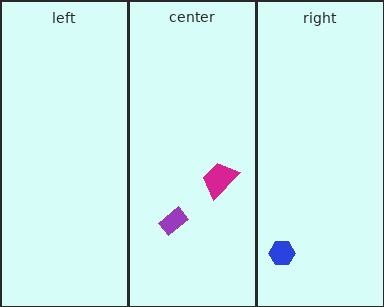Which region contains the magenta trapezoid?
The center region.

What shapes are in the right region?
The blue hexagon.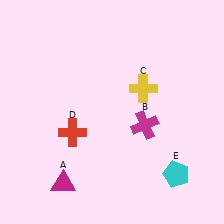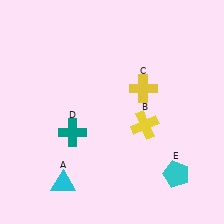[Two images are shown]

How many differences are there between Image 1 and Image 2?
There are 3 differences between the two images.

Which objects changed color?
A changed from magenta to cyan. B changed from magenta to yellow. D changed from red to teal.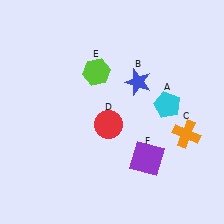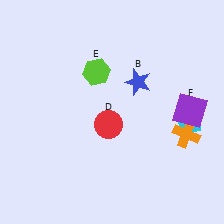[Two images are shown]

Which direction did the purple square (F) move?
The purple square (F) moved up.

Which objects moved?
The objects that moved are: the cyan pentagon (A), the purple square (F).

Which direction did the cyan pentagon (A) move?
The cyan pentagon (A) moved right.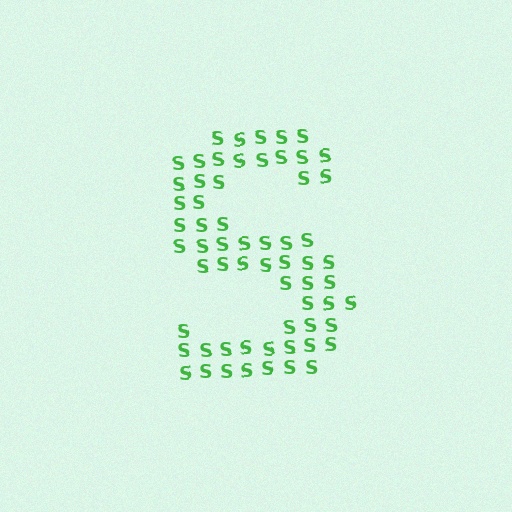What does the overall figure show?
The overall figure shows the letter S.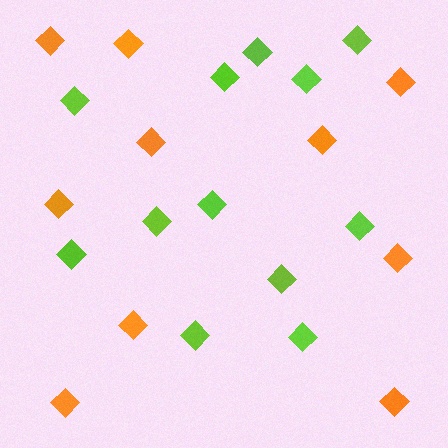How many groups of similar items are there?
There are 2 groups: one group of lime diamonds (12) and one group of orange diamonds (10).